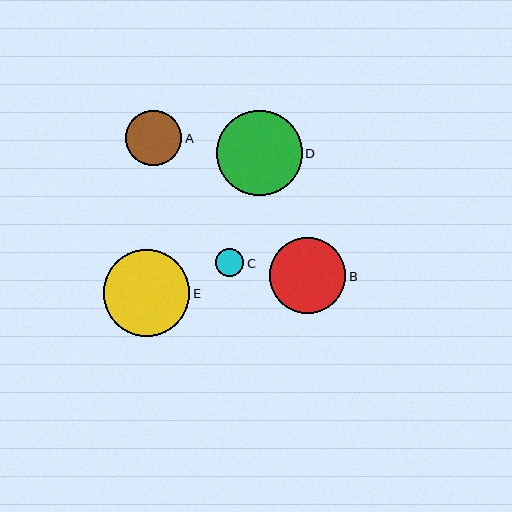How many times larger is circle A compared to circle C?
Circle A is approximately 2.0 times the size of circle C.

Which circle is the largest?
Circle E is the largest with a size of approximately 87 pixels.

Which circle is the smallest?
Circle C is the smallest with a size of approximately 28 pixels.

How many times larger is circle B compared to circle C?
Circle B is approximately 2.7 times the size of circle C.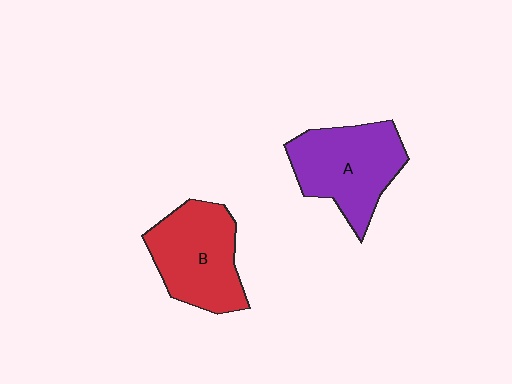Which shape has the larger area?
Shape A (purple).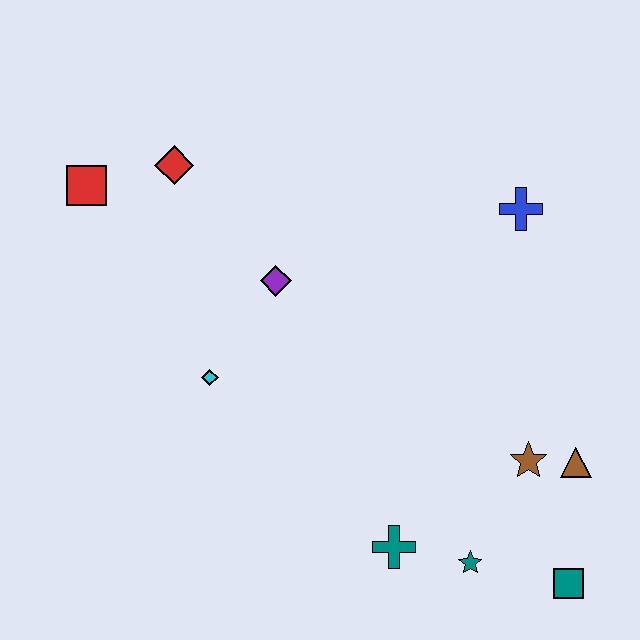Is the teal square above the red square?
No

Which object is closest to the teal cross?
The teal star is closest to the teal cross.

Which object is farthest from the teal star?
The red square is farthest from the teal star.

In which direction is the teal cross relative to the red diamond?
The teal cross is below the red diamond.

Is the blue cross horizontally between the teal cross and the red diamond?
No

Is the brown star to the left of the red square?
No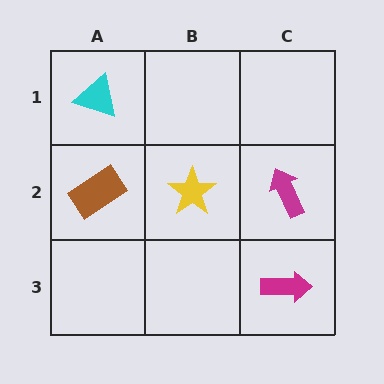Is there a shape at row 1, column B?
No, that cell is empty.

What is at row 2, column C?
A magenta arrow.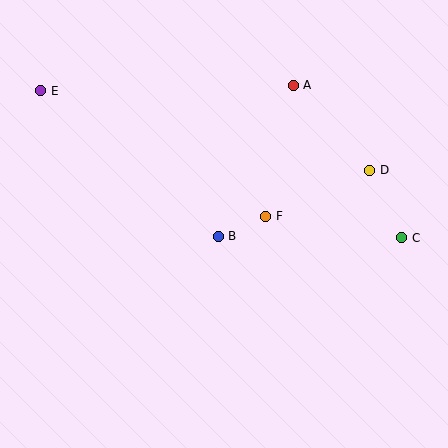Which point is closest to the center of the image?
Point B at (218, 236) is closest to the center.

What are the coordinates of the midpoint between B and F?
The midpoint between B and F is at (242, 226).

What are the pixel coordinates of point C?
Point C is at (402, 238).